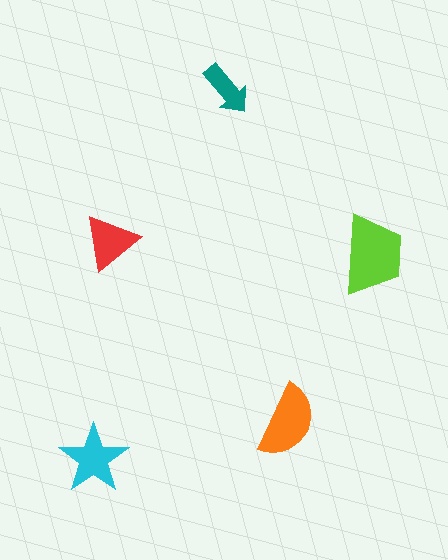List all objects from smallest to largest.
The teal arrow, the red triangle, the cyan star, the orange semicircle, the lime trapezoid.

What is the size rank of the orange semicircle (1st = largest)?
2nd.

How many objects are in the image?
There are 5 objects in the image.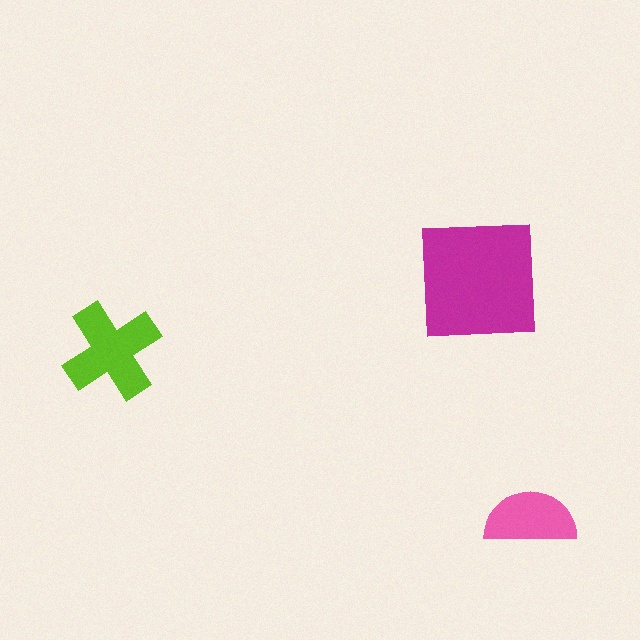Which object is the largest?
The magenta square.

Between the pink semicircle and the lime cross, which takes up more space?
The lime cross.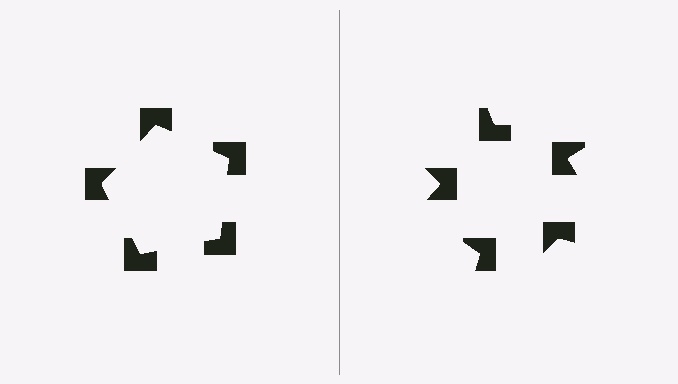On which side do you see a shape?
An illusory pentagon appears on the left side. On the right side the wedge cuts are rotated, so no coherent shape forms.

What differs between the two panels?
The notched squares are positioned identically on both sides; only the wedge orientations differ. On the left they align to a pentagon; on the right they are misaligned.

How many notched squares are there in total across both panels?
10 — 5 on each side.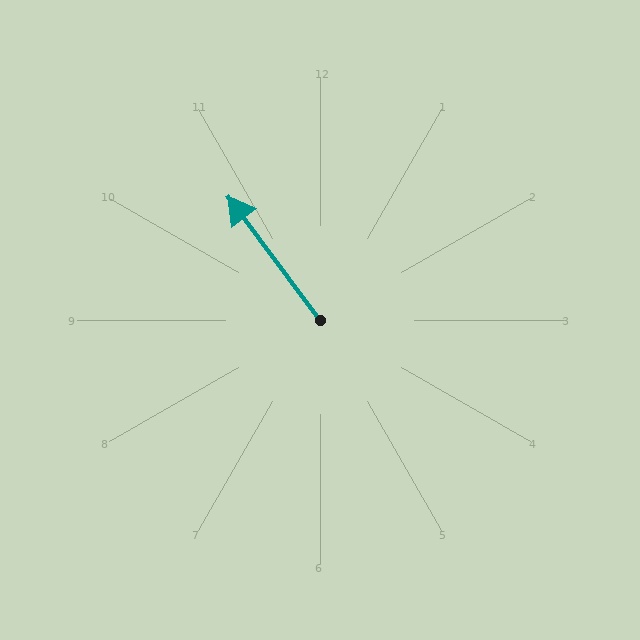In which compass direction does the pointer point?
Northwest.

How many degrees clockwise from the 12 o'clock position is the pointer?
Approximately 323 degrees.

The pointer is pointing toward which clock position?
Roughly 11 o'clock.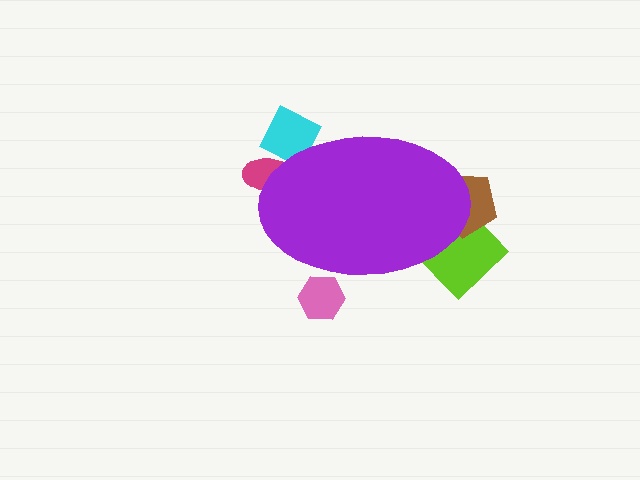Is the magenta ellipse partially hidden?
Yes, the magenta ellipse is partially hidden behind the purple ellipse.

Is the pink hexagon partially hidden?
Yes, the pink hexagon is partially hidden behind the purple ellipse.